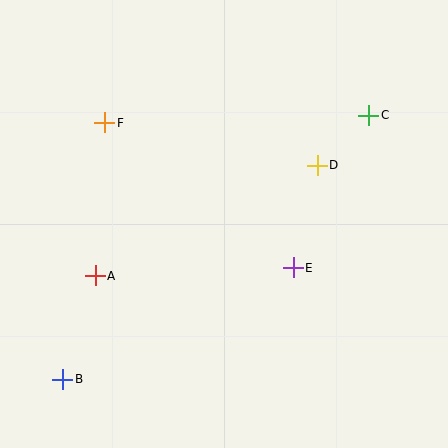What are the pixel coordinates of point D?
Point D is at (317, 166).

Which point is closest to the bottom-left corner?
Point B is closest to the bottom-left corner.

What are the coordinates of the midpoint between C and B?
The midpoint between C and B is at (216, 247).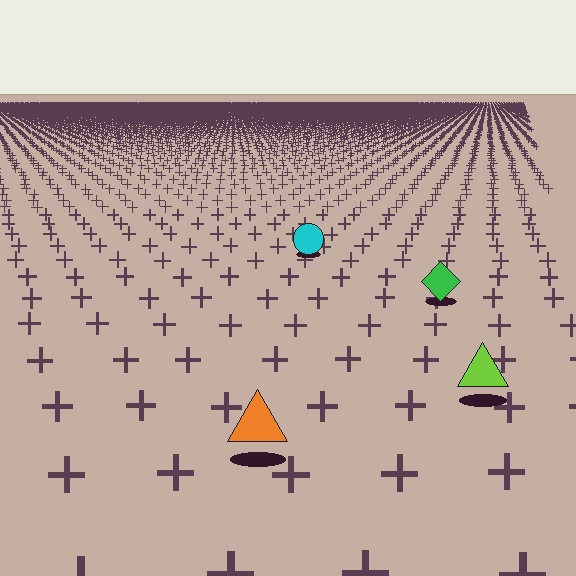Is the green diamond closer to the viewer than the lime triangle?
No. The lime triangle is closer — you can tell from the texture gradient: the ground texture is coarser near it.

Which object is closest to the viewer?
The orange triangle is closest. The texture marks near it are larger and more spread out.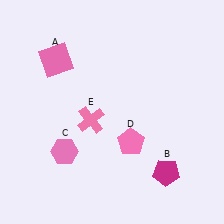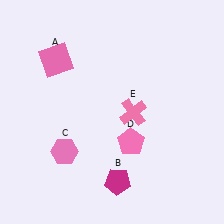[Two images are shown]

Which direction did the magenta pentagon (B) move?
The magenta pentagon (B) moved left.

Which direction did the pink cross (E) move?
The pink cross (E) moved right.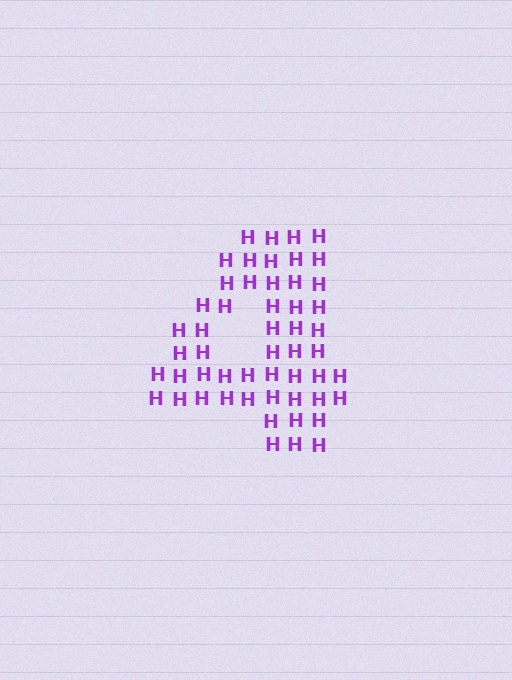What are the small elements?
The small elements are letter H's.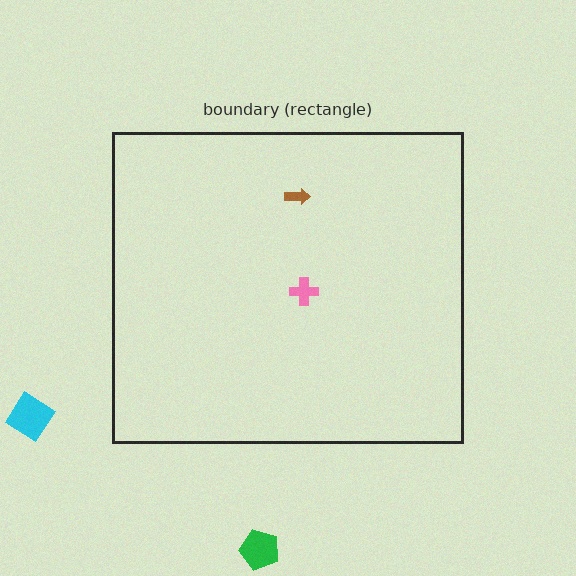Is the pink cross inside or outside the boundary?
Inside.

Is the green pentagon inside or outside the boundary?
Outside.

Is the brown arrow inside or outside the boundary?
Inside.